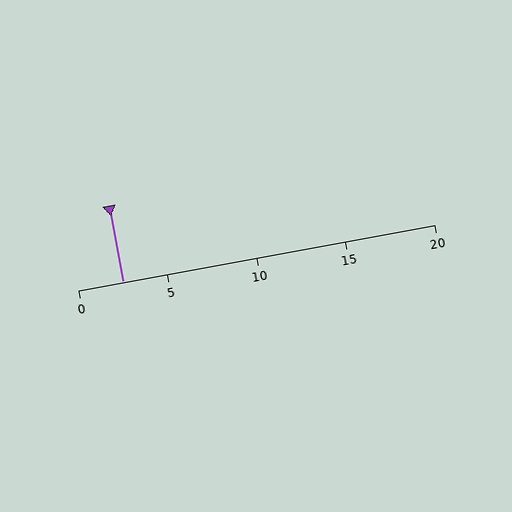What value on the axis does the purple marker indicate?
The marker indicates approximately 2.5.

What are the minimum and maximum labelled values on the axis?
The axis runs from 0 to 20.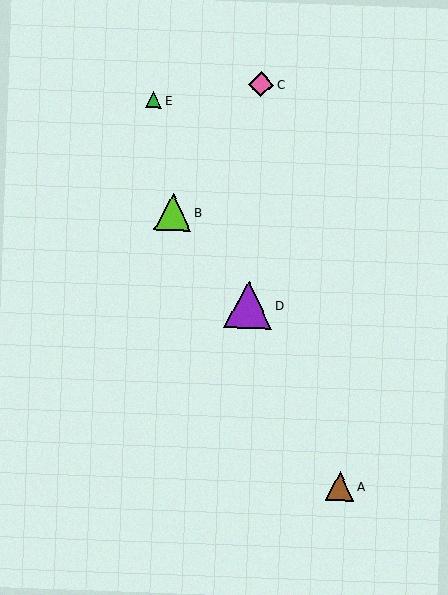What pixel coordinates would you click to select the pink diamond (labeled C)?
Click at (261, 85) to select the pink diamond C.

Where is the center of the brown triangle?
The center of the brown triangle is at (340, 486).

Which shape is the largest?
The purple triangle (labeled D) is the largest.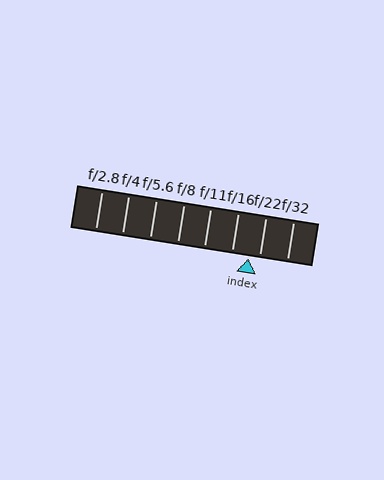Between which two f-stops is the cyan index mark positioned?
The index mark is between f/16 and f/22.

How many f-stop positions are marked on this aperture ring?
There are 8 f-stop positions marked.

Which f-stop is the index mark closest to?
The index mark is closest to f/22.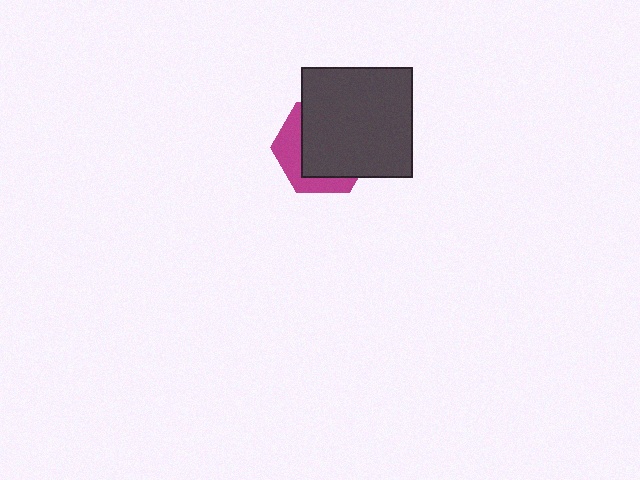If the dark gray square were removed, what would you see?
You would see the complete magenta hexagon.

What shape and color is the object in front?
The object in front is a dark gray square.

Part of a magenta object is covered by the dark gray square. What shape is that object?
It is a hexagon.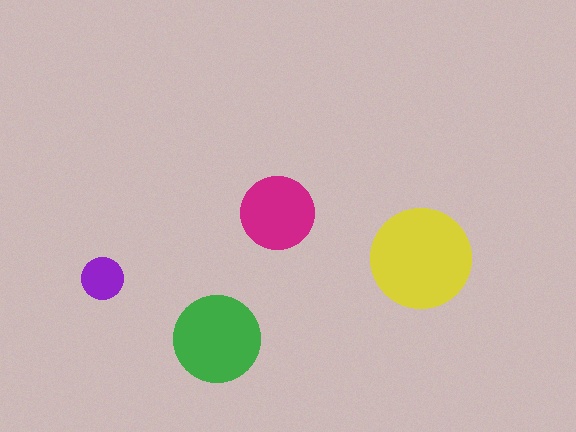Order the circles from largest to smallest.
the yellow one, the green one, the magenta one, the purple one.